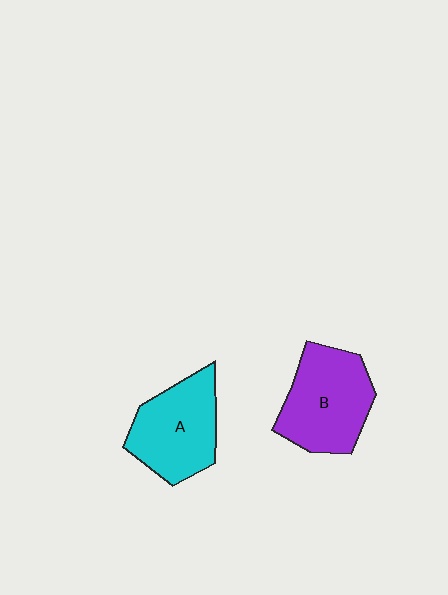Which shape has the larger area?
Shape B (purple).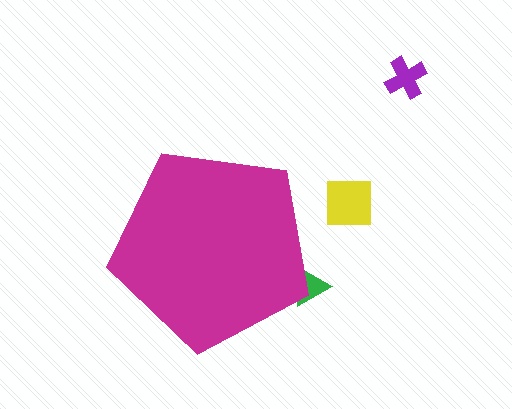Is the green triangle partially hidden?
Yes, the green triangle is partially hidden behind the magenta pentagon.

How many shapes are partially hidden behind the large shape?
1 shape is partially hidden.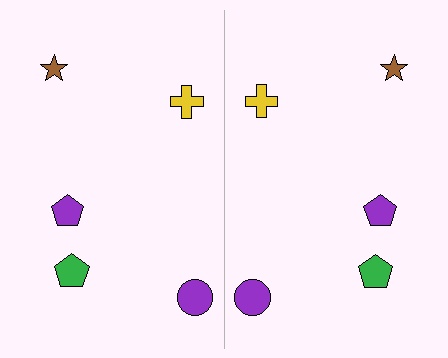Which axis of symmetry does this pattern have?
The pattern has a vertical axis of symmetry running through the center of the image.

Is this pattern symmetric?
Yes, this pattern has bilateral (reflection) symmetry.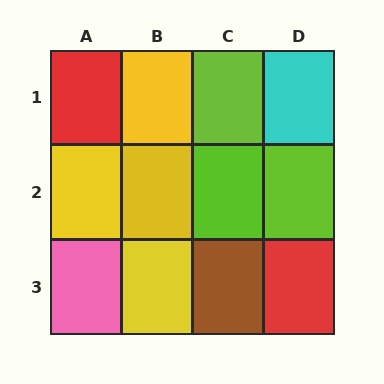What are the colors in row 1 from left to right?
Red, yellow, lime, cyan.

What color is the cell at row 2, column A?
Yellow.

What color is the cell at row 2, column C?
Lime.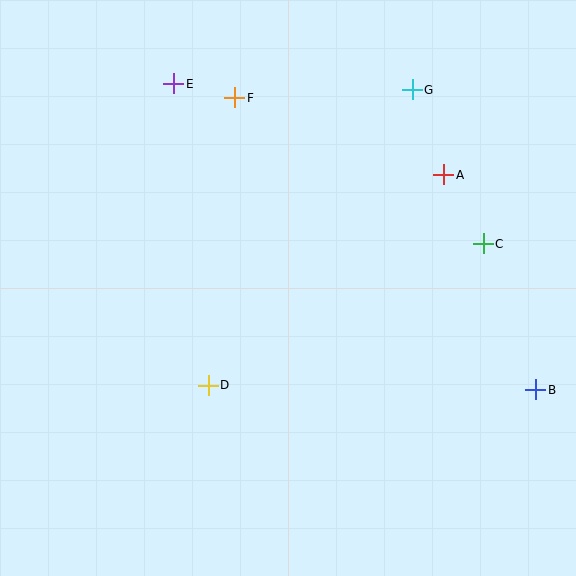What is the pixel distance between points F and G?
The distance between F and G is 178 pixels.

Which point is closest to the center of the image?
Point D at (208, 385) is closest to the center.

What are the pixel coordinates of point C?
Point C is at (483, 244).